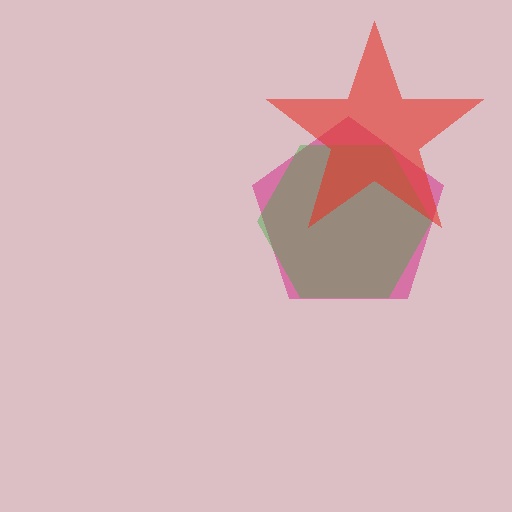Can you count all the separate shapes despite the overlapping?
Yes, there are 3 separate shapes.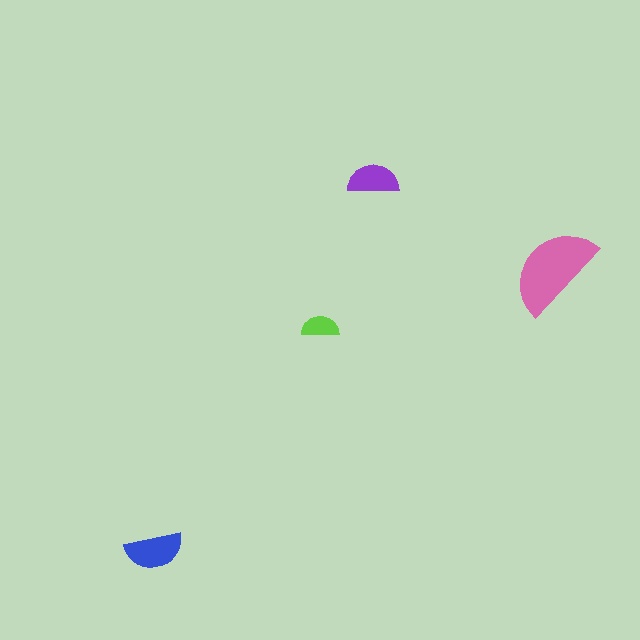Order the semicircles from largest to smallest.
the pink one, the blue one, the purple one, the lime one.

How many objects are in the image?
There are 4 objects in the image.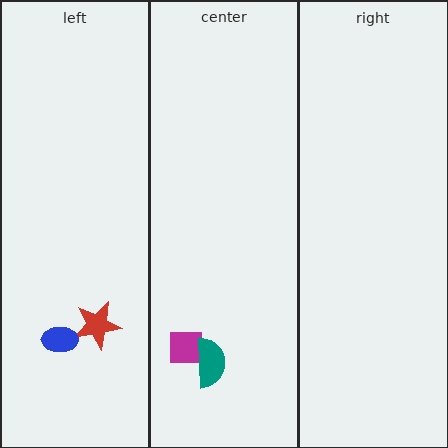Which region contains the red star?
The left region.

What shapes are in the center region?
The magenta square, the teal semicircle.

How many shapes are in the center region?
2.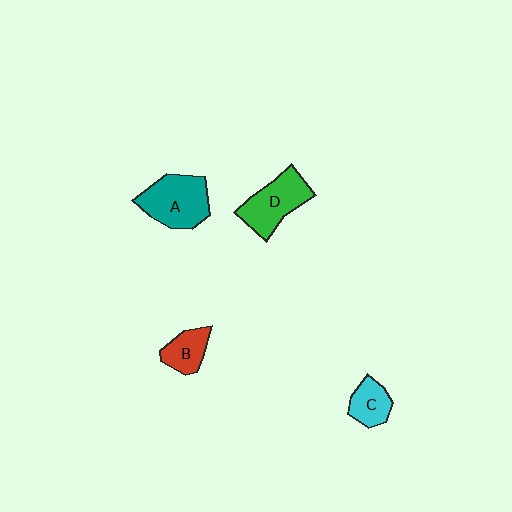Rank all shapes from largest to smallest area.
From largest to smallest: A (teal), D (green), B (red), C (cyan).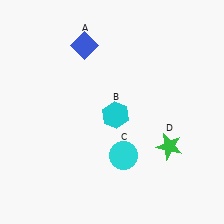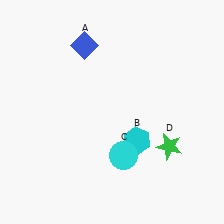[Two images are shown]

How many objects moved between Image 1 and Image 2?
1 object moved between the two images.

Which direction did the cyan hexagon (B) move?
The cyan hexagon (B) moved down.